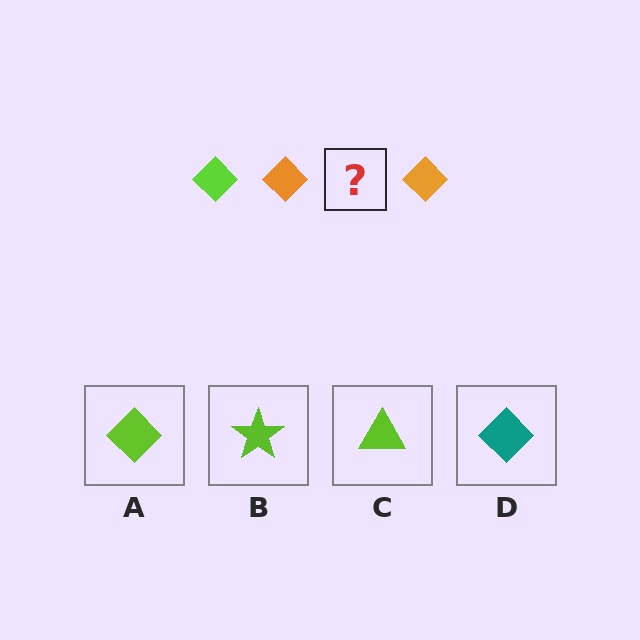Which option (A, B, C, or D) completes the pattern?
A.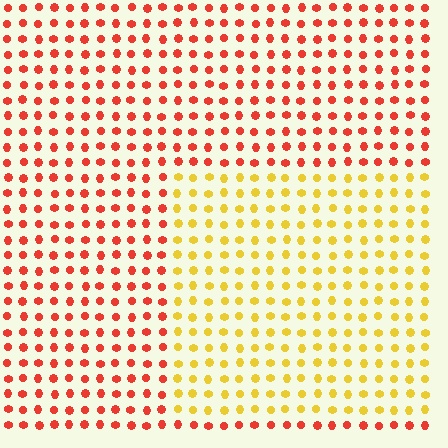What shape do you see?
I see a rectangle.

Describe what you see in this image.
The image is filled with small red elements in a uniform arrangement. A rectangle-shaped region is visible where the elements are tinted to a slightly different hue, forming a subtle color boundary.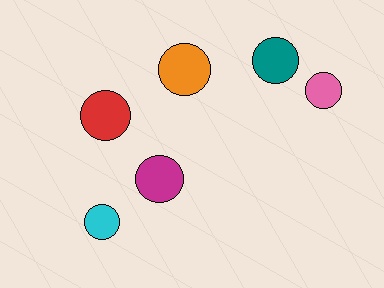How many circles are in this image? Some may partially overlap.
There are 6 circles.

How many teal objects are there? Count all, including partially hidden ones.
There is 1 teal object.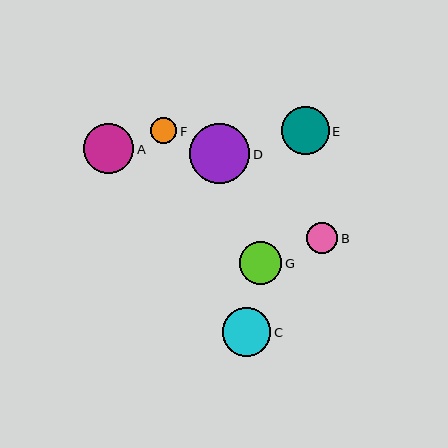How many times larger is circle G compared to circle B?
Circle G is approximately 1.4 times the size of circle B.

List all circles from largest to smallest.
From largest to smallest: D, A, C, E, G, B, F.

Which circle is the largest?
Circle D is the largest with a size of approximately 61 pixels.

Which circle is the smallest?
Circle F is the smallest with a size of approximately 26 pixels.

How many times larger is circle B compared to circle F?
Circle B is approximately 1.2 times the size of circle F.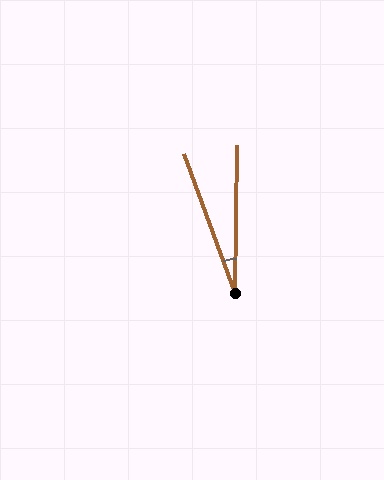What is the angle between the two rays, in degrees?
Approximately 21 degrees.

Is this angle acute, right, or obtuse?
It is acute.